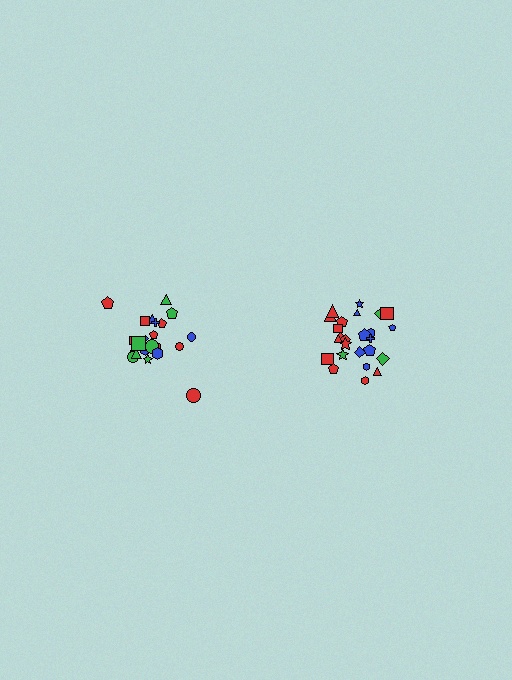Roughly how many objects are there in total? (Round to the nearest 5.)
Roughly 45 objects in total.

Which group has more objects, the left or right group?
The right group.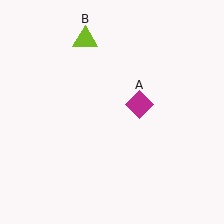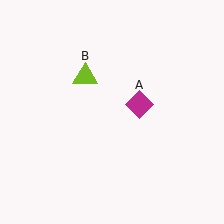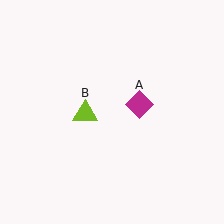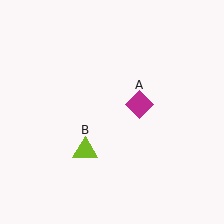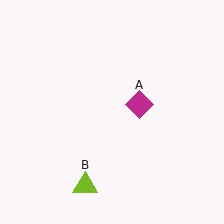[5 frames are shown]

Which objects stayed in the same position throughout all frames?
Magenta diamond (object A) remained stationary.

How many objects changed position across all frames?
1 object changed position: lime triangle (object B).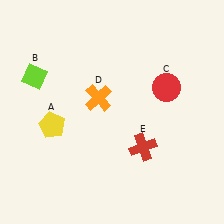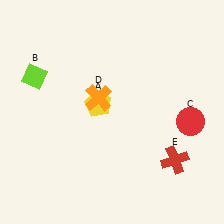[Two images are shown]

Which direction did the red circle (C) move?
The red circle (C) moved down.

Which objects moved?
The objects that moved are: the yellow pentagon (A), the red circle (C), the red cross (E).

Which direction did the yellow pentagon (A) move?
The yellow pentagon (A) moved right.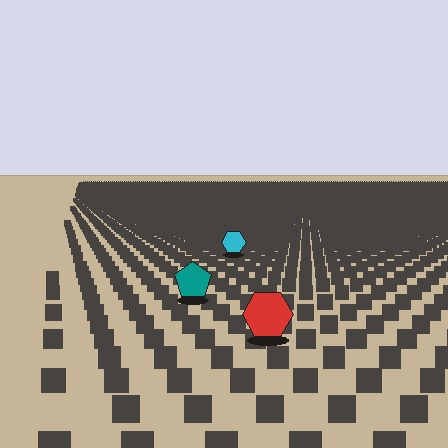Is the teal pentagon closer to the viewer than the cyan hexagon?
Yes. The teal pentagon is closer — you can tell from the texture gradient: the ground texture is coarser near it.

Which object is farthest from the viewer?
The cyan hexagon is farthest from the viewer. It appears smaller and the ground texture around it is denser.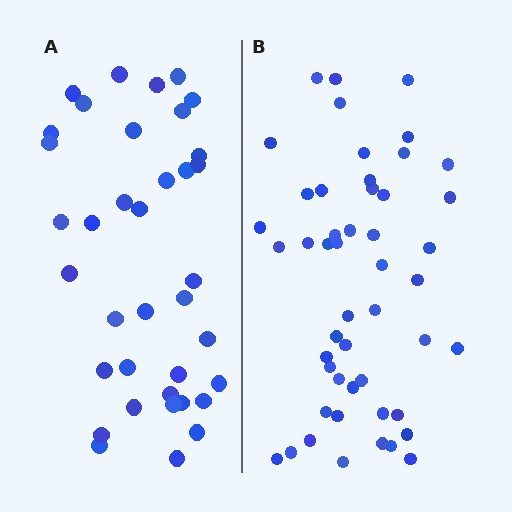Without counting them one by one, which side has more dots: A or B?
Region B (the right region) has more dots.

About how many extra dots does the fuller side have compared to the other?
Region B has roughly 12 or so more dots than region A.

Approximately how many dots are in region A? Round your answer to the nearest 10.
About 40 dots. (The exact count is 37, which rounds to 40.)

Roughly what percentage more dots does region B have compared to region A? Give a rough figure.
About 30% more.